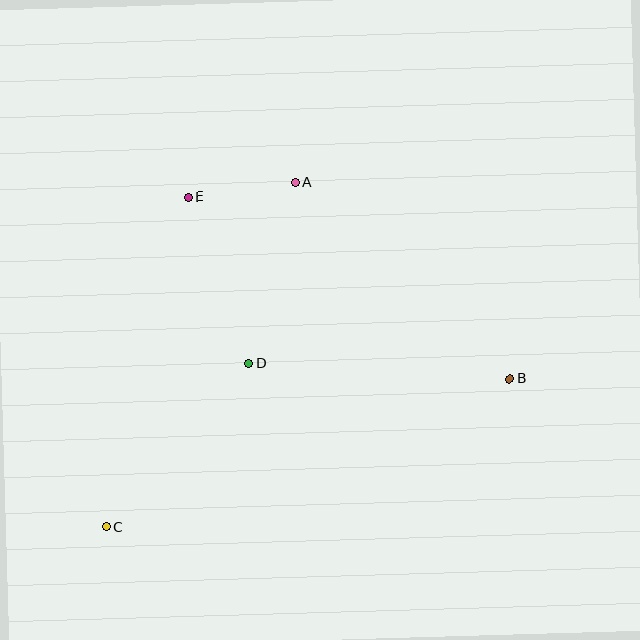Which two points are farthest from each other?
Points B and C are farthest from each other.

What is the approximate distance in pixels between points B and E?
The distance between B and E is approximately 369 pixels.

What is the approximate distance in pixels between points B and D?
The distance between B and D is approximately 261 pixels.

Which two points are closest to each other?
Points A and E are closest to each other.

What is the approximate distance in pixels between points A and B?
The distance between A and B is approximately 291 pixels.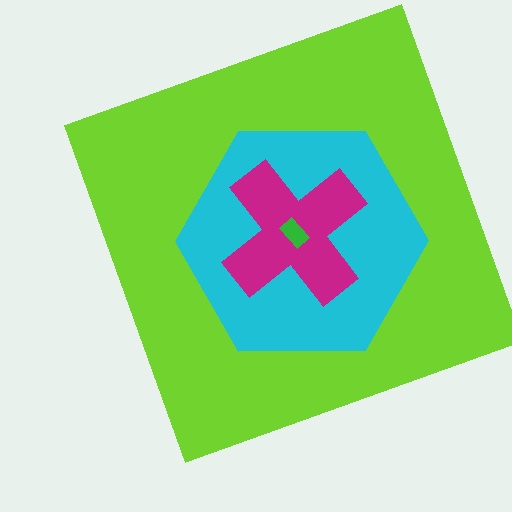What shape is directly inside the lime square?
The cyan hexagon.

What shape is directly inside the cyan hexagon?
The magenta cross.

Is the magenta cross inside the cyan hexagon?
Yes.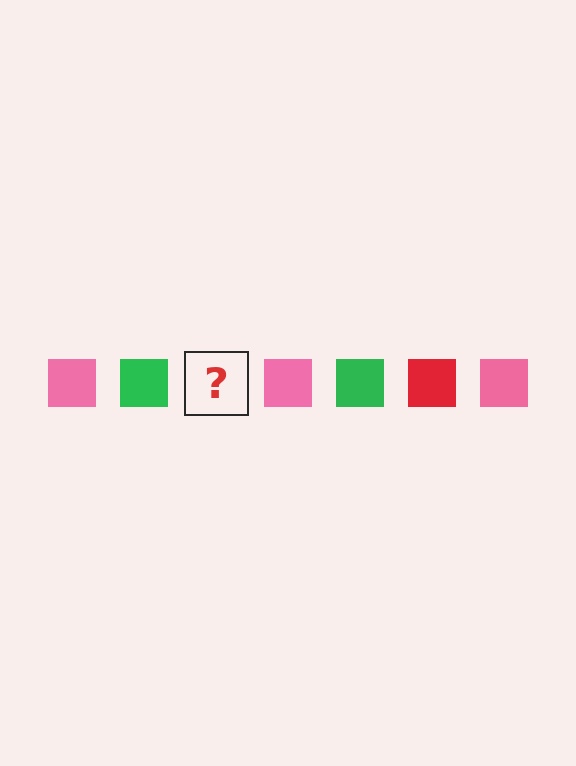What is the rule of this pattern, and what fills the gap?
The rule is that the pattern cycles through pink, green, red squares. The gap should be filled with a red square.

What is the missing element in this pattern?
The missing element is a red square.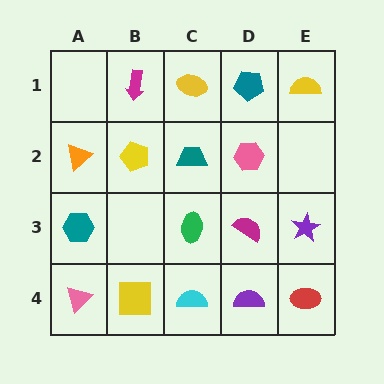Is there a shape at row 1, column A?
No, that cell is empty.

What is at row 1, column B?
A magenta arrow.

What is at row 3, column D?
A magenta semicircle.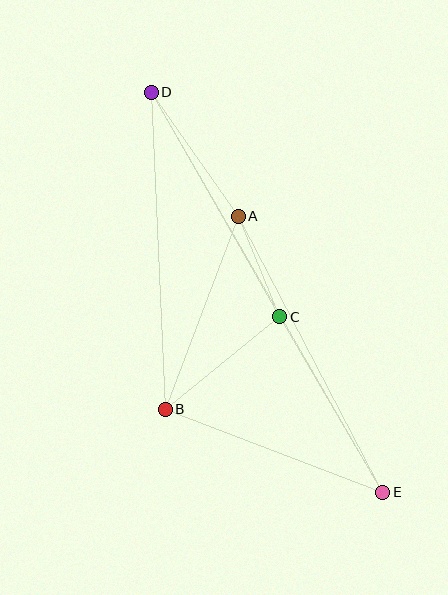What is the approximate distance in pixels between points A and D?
The distance between A and D is approximately 151 pixels.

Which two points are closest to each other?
Points A and C are closest to each other.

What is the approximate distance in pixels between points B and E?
The distance between B and E is approximately 233 pixels.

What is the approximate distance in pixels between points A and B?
The distance between A and B is approximately 206 pixels.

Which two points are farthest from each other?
Points D and E are farthest from each other.